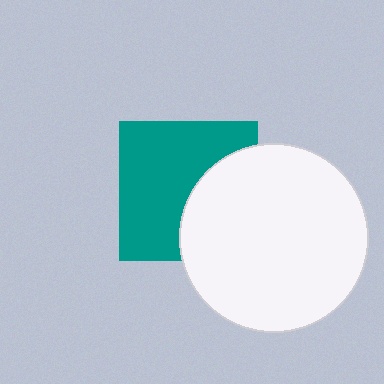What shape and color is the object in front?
The object in front is a white circle.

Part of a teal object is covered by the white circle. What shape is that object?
It is a square.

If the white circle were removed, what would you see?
You would see the complete teal square.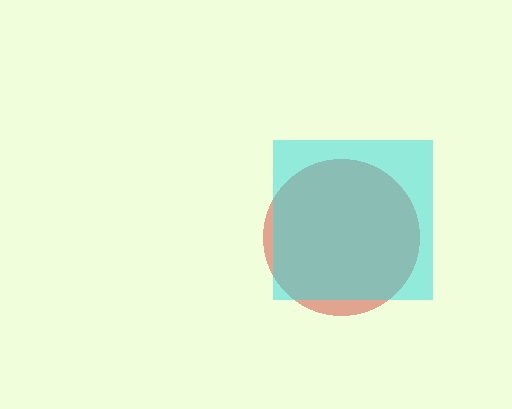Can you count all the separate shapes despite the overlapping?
Yes, there are 2 separate shapes.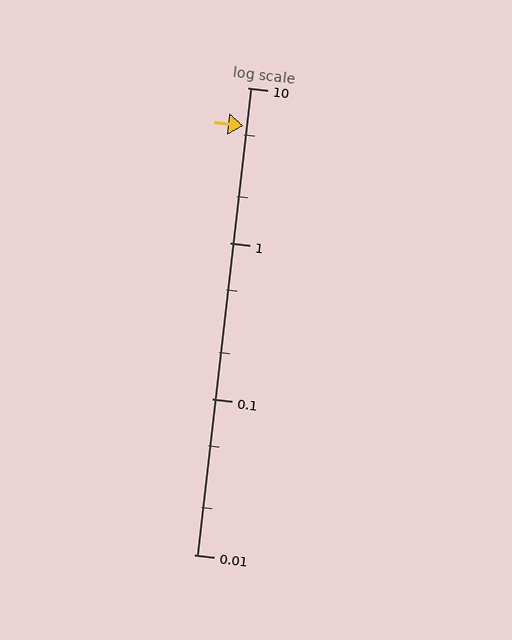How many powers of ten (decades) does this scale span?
The scale spans 3 decades, from 0.01 to 10.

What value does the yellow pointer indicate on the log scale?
The pointer indicates approximately 5.7.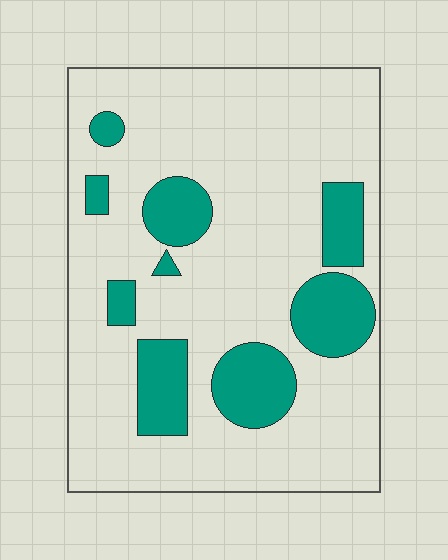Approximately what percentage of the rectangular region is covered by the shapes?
Approximately 20%.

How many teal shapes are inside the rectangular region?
9.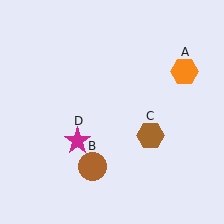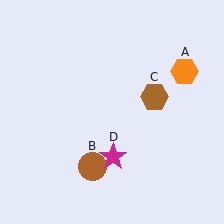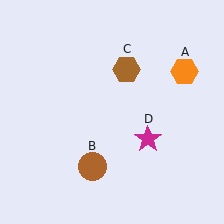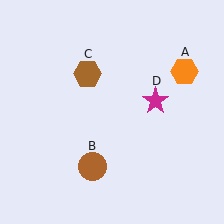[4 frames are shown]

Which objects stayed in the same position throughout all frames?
Orange hexagon (object A) and brown circle (object B) remained stationary.